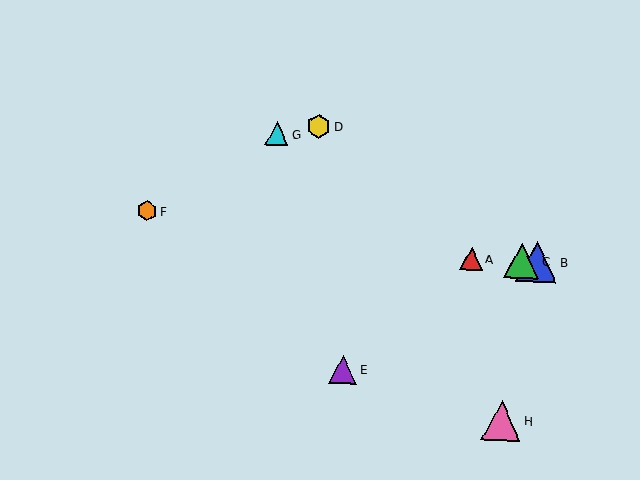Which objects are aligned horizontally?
Objects A, B, C are aligned horizontally.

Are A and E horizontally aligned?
No, A is at y≈259 and E is at y≈369.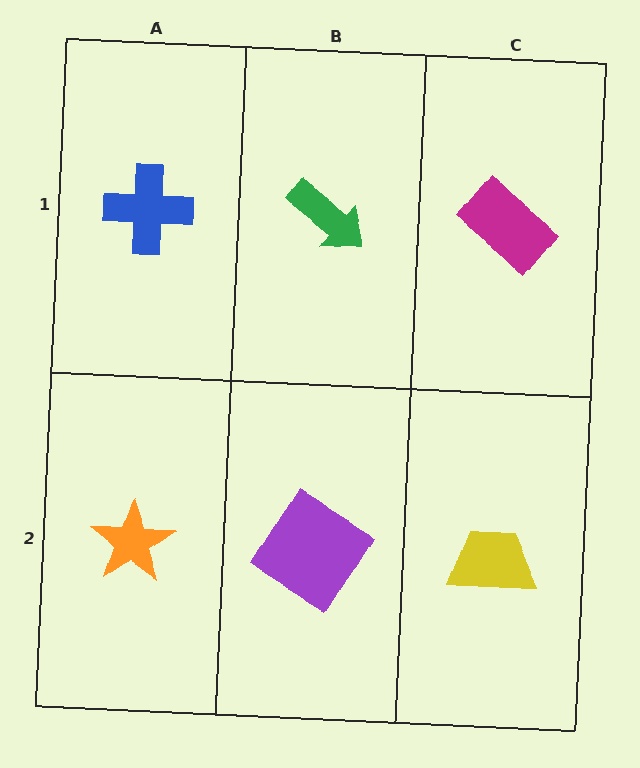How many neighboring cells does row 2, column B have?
3.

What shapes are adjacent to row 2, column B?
A green arrow (row 1, column B), an orange star (row 2, column A), a yellow trapezoid (row 2, column C).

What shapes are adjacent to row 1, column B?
A purple diamond (row 2, column B), a blue cross (row 1, column A), a magenta rectangle (row 1, column C).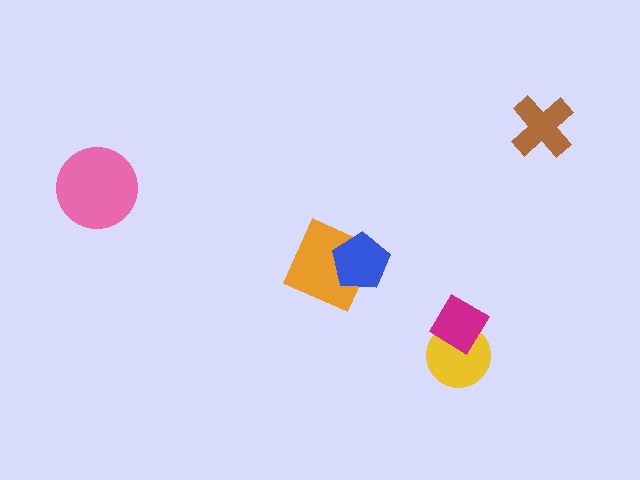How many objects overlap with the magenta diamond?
1 object overlaps with the magenta diamond.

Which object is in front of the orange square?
The blue pentagon is in front of the orange square.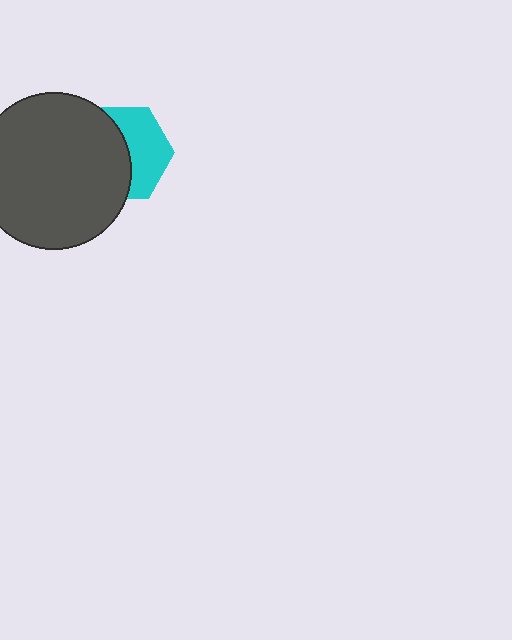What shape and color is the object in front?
The object in front is a dark gray circle.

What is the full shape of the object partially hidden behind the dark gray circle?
The partially hidden object is a cyan hexagon.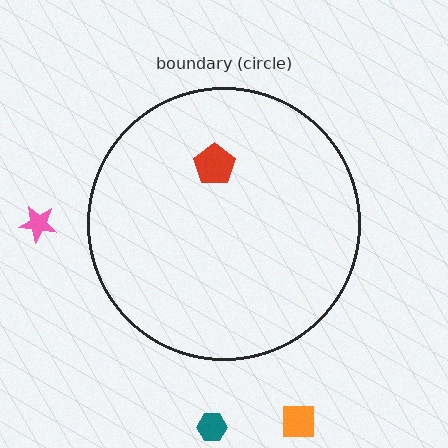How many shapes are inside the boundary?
1 inside, 3 outside.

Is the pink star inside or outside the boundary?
Outside.